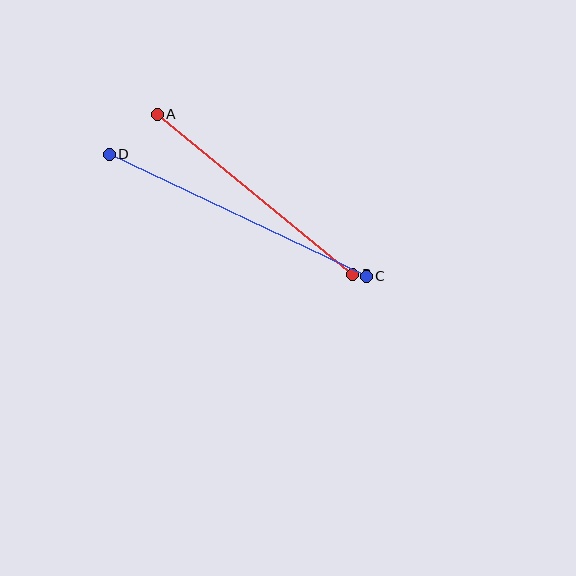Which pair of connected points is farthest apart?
Points C and D are farthest apart.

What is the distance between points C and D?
The distance is approximately 285 pixels.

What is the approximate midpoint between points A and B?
The midpoint is at approximately (255, 194) pixels.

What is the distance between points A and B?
The distance is approximately 253 pixels.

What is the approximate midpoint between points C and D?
The midpoint is at approximately (238, 215) pixels.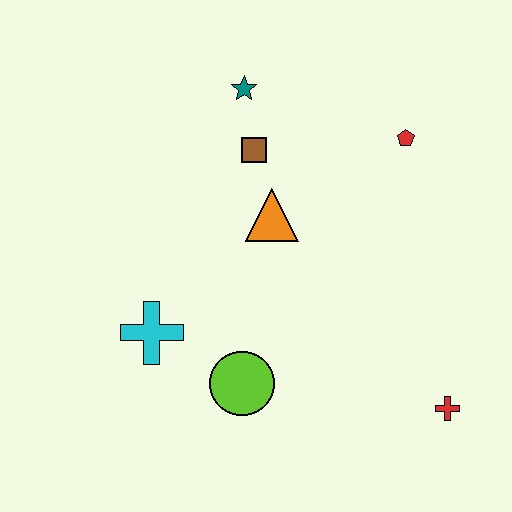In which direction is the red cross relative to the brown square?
The red cross is below the brown square.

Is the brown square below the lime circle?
No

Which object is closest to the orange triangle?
The brown square is closest to the orange triangle.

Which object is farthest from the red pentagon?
The cyan cross is farthest from the red pentagon.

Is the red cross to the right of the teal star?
Yes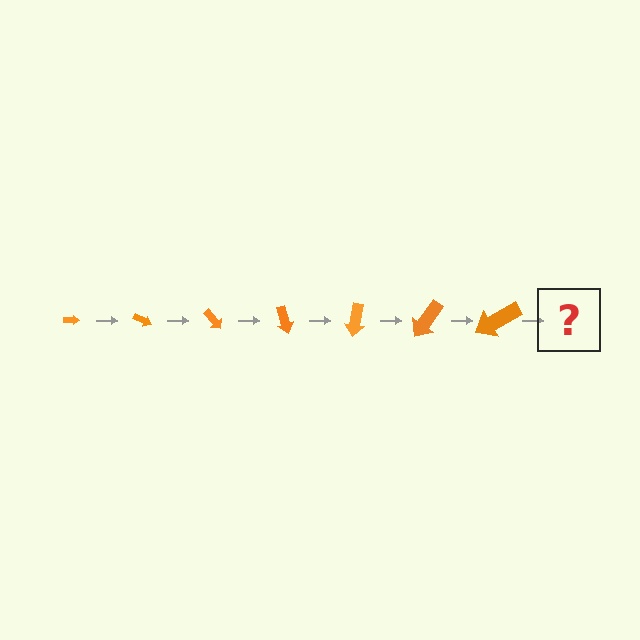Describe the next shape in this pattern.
It should be an arrow, larger than the previous one and rotated 175 degrees from the start.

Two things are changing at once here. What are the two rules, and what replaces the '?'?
The two rules are that the arrow grows larger each step and it rotates 25 degrees each step. The '?' should be an arrow, larger than the previous one and rotated 175 degrees from the start.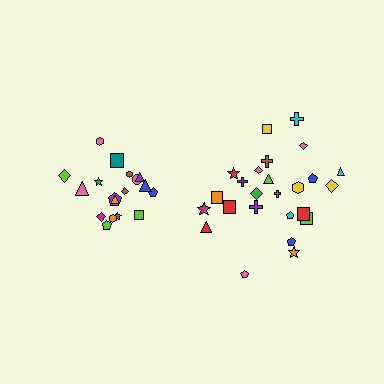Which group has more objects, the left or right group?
The right group.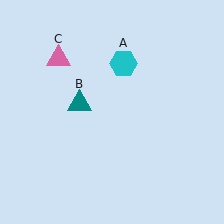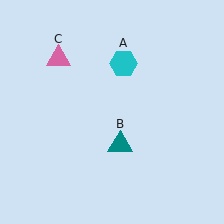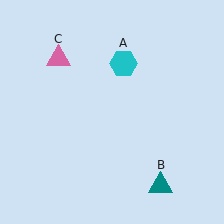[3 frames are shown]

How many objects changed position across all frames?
1 object changed position: teal triangle (object B).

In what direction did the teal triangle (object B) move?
The teal triangle (object B) moved down and to the right.